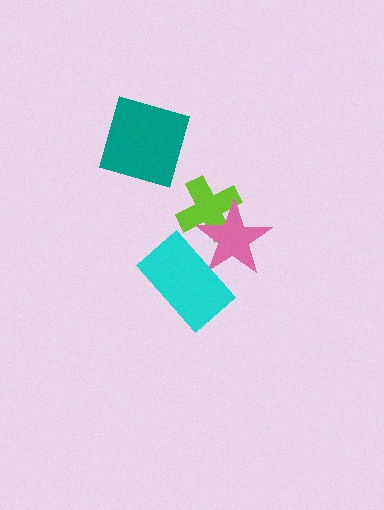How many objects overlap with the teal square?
0 objects overlap with the teal square.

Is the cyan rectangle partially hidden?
No, no other shape covers it.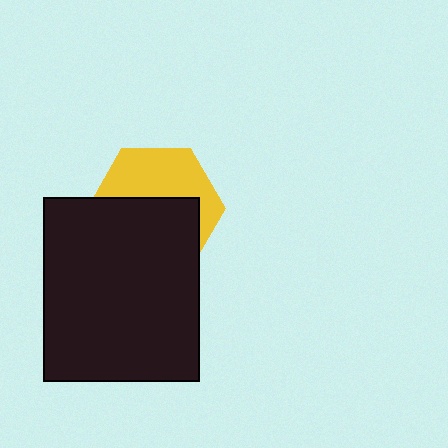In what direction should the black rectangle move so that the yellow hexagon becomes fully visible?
The black rectangle should move down. That is the shortest direction to clear the overlap and leave the yellow hexagon fully visible.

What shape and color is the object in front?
The object in front is a black rectangle.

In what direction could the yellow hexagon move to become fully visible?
The yellow hexagon could move up. That would shift it out from behind the black rectangle entirely.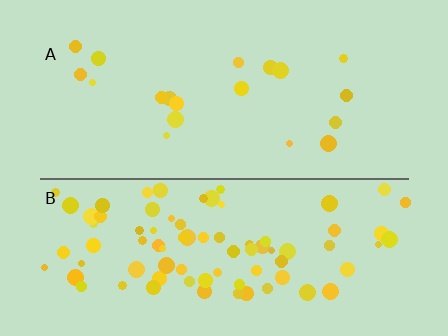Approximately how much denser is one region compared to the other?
Approximately 4.4× — region B over region A.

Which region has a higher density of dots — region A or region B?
B (the bottom).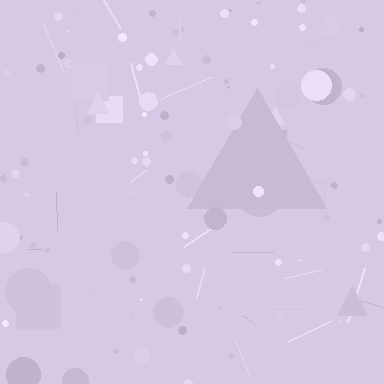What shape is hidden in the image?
A triangle is hidden in the image.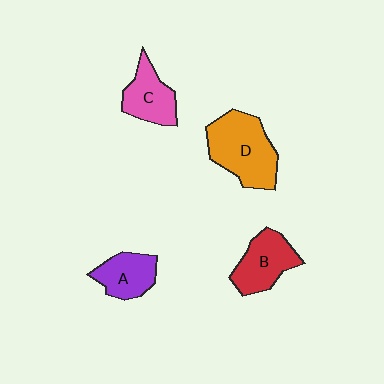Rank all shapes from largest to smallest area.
From largest to smallest: D (orange), B (red), C (pink), A (purple).